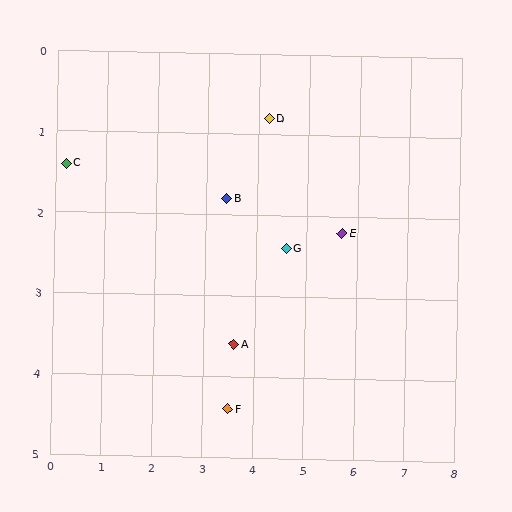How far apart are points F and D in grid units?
Points F and D are about 3.7 grid units apart.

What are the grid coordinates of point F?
Point F is at approximately (3.5, 4.4).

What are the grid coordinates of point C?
Point C is at approximately (0.2, 1.4).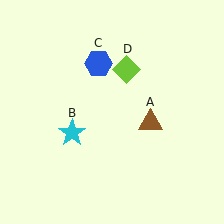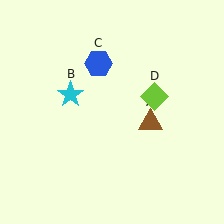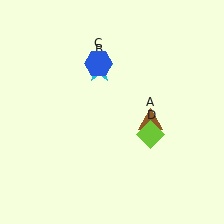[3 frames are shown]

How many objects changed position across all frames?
2 objects changed position: cyan star (object B), lime diamond (object D).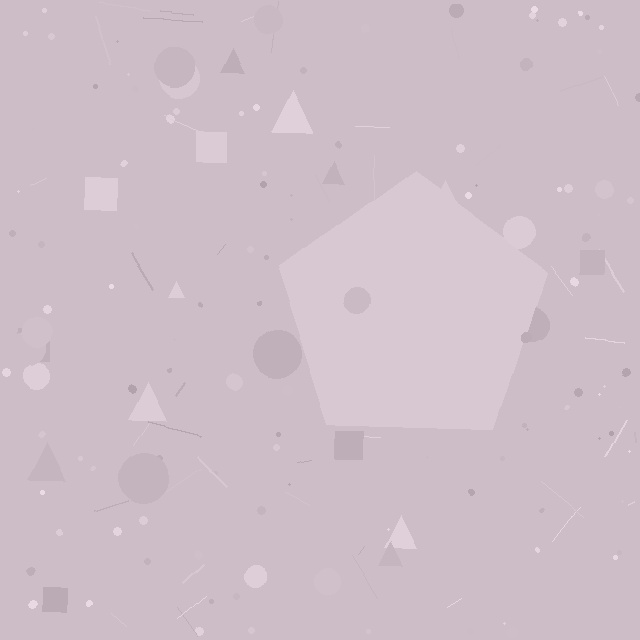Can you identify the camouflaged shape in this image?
The camouflaged shape is a pentagon.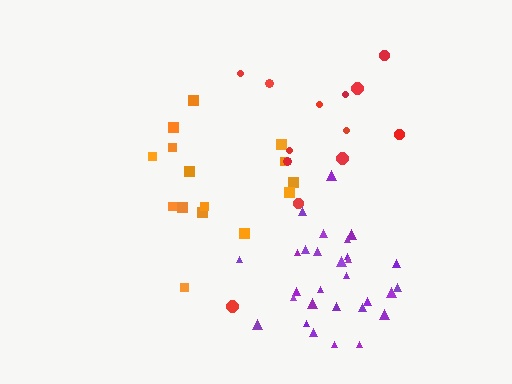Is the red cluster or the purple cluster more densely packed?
Purple.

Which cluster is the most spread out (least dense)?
Red.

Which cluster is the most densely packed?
Purple.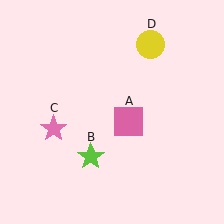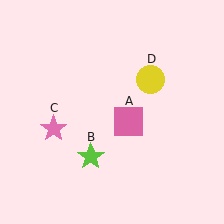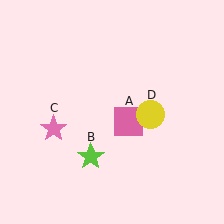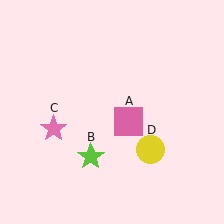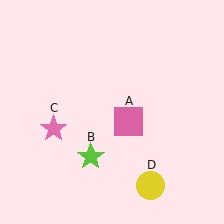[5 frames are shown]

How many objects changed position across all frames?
1 object changed position: yellow circle (object D).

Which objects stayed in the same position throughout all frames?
Pink square (object A) and lime star (object B) and pink star (object C) remained stationary.